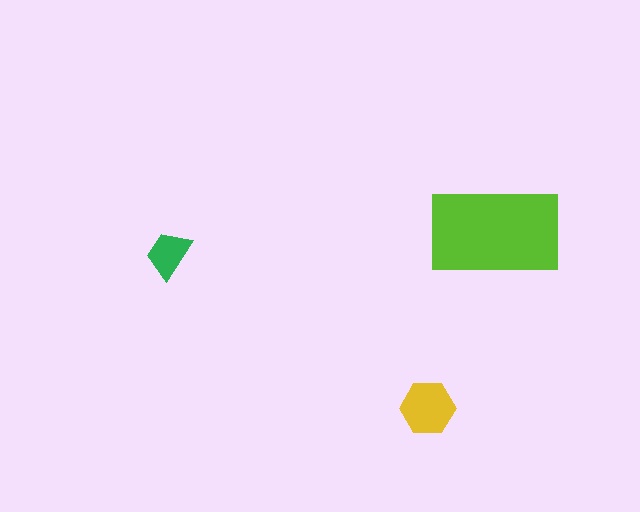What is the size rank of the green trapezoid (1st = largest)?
3rd.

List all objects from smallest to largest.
The green trapezoid, the yellow hexagon, the lime rectangle.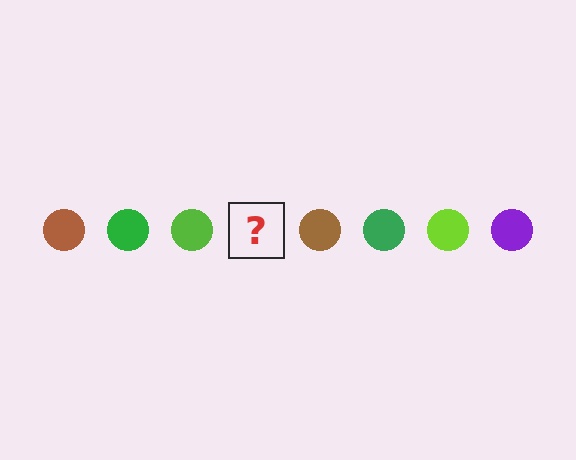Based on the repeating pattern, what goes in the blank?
The blank should be a purple circle.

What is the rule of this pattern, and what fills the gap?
The rule is that the pattern cycles through brown, green, lime, purple circles. The gap should be filled with a purple circle.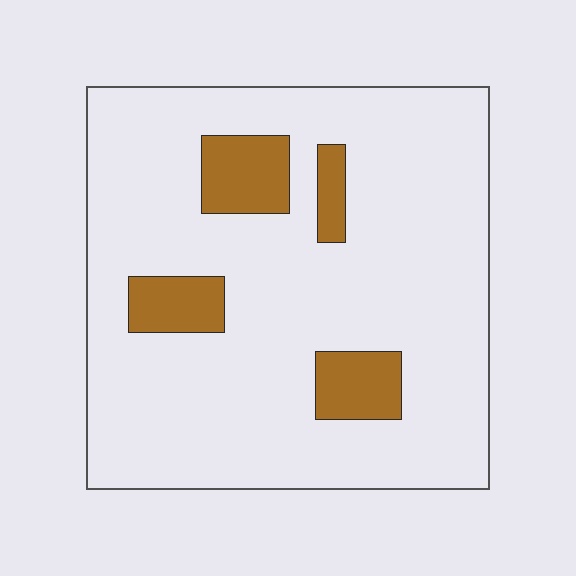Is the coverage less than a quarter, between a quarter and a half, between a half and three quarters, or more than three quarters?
Less than a quarter.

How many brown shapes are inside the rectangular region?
4.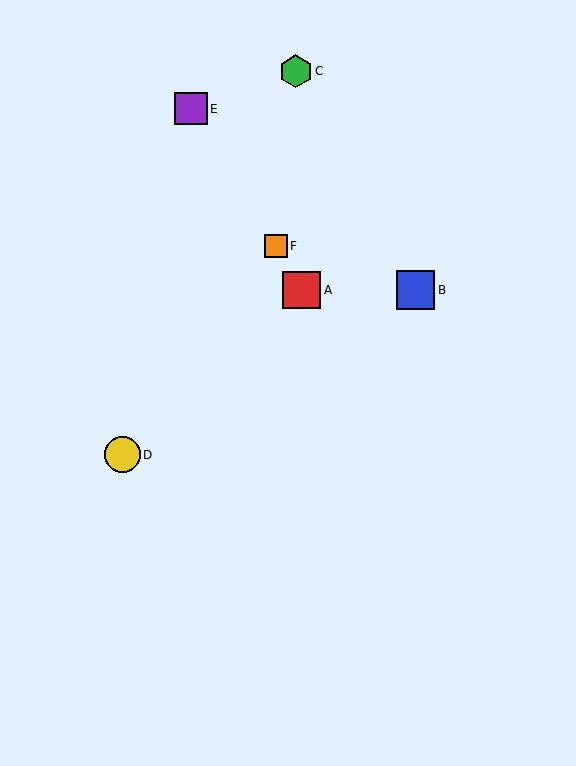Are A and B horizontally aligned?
Yes, both are at y≈290.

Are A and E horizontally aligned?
No, A is at y≈290 and E is at y≈109.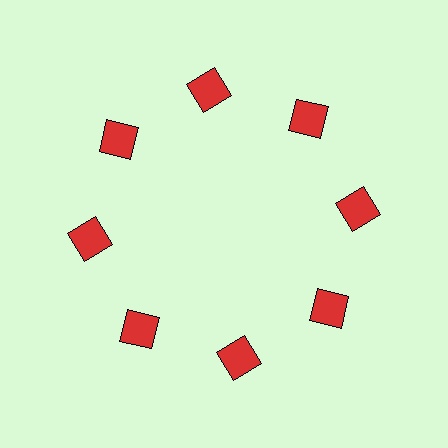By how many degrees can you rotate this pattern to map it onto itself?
The pattern maps onto itself every 45 degrees of rotation.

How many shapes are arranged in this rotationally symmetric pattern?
There are 8 shapes, arranged in 8 groups of 1.